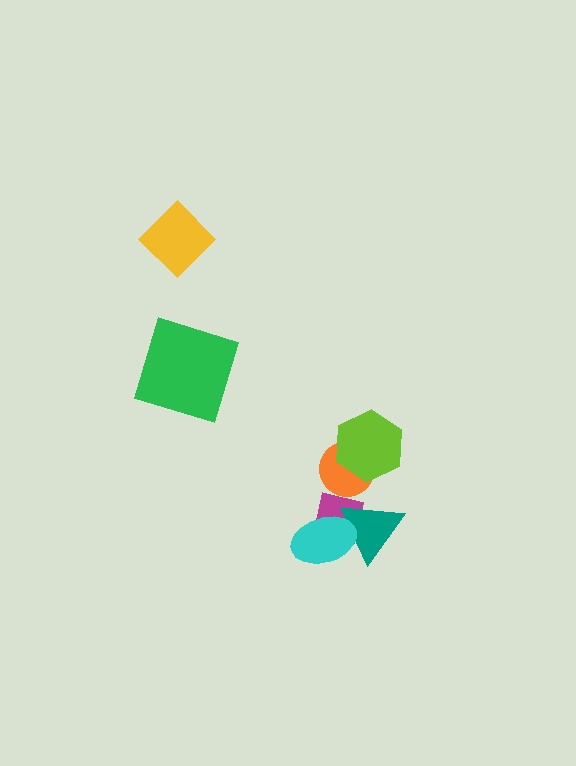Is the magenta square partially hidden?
Yes, it is partially covered by another shape.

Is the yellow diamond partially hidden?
No, no other shape covers it.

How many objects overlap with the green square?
0 objects overlap with the green square.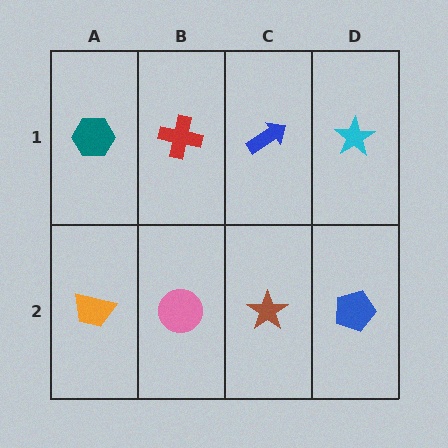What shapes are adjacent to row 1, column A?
An orange trapezoid (row 2, column A), a red cross (row 1, column B).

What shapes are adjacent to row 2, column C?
A blue arrow (row 1, column C), a pink circle (row 2, column B), a blue pentagon (row 2, column D).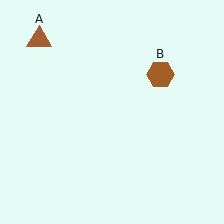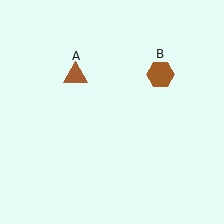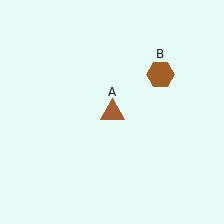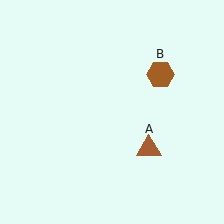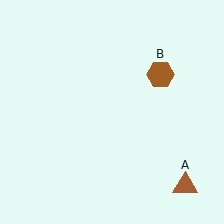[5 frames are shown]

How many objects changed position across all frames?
1 object changed position: brown triangle (object A).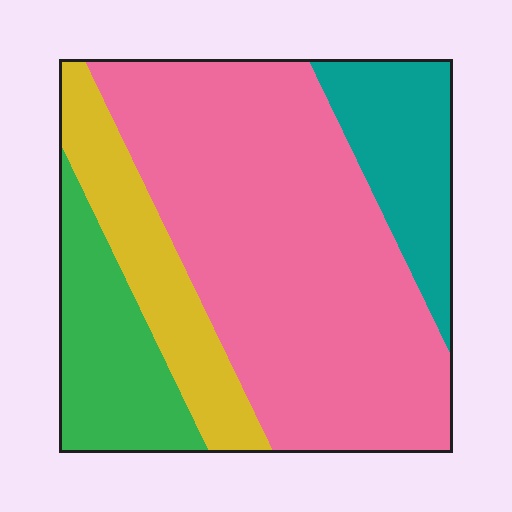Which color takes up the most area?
Pink, at roughly 55%.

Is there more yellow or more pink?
Pink.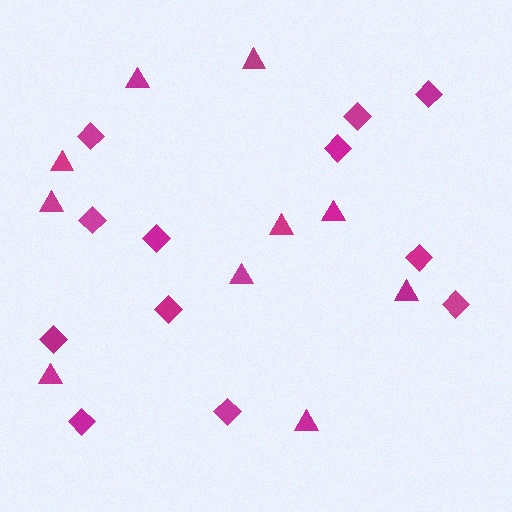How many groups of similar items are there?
There are 2 groups: one group of diamonds (12) and one group of triangles (10).